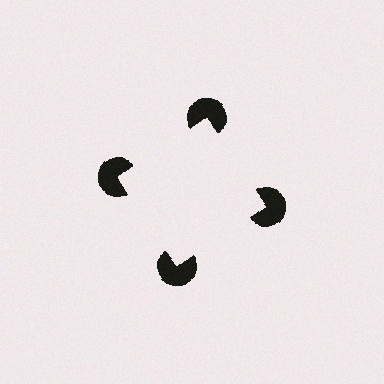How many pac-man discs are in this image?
There are 4 — one at each vertex of the illusory square.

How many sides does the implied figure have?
4 sides.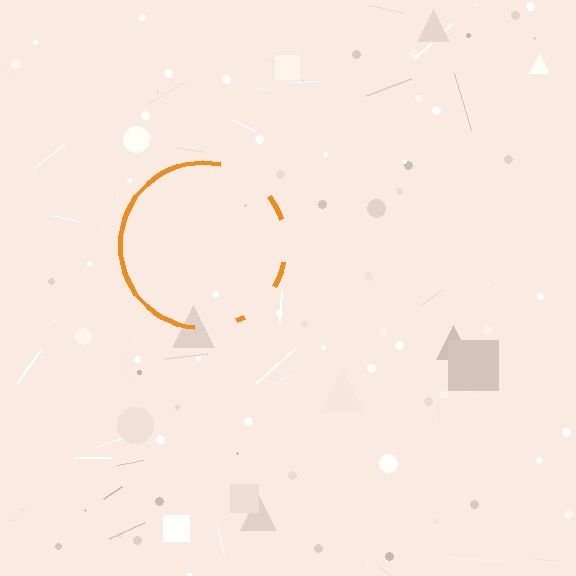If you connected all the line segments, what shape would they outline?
They would outline a circle.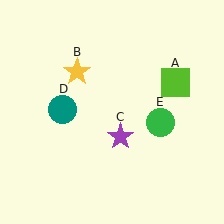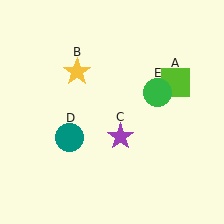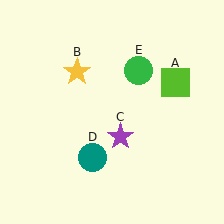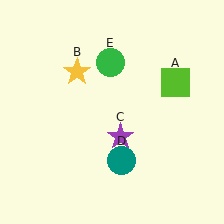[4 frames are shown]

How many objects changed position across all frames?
2 objects changed position: teal circle (object D), green circle (object E).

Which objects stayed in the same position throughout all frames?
Lime square (object A) and yellow star (object B) and purple star (object C) remained stationary.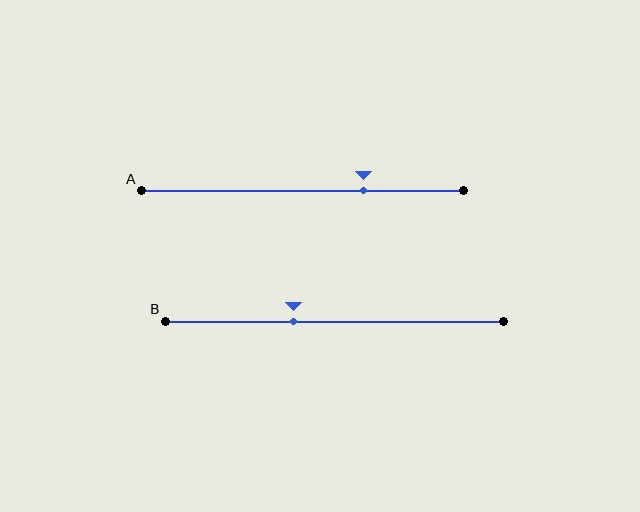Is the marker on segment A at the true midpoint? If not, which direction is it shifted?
No, the marker on segment A is shifted to the right by about 19% of the segment length.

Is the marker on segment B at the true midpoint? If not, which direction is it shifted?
No, the marker on segment B is shifted to the left by about 12% of the segment length.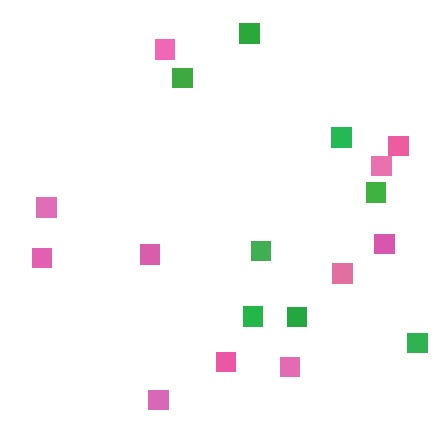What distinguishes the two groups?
There are 2 groups: one group of green squares (8) and one group of pink squares (11).